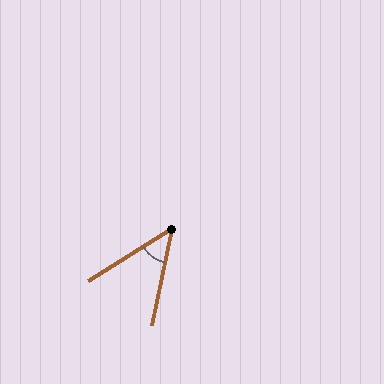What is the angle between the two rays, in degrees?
Approximately 46 degrees.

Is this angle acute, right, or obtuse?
It is acute.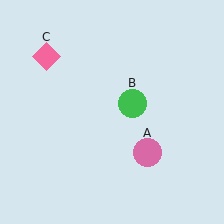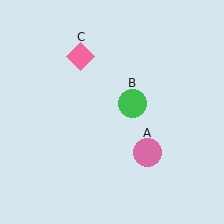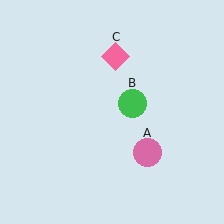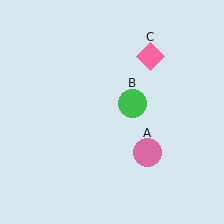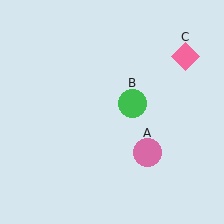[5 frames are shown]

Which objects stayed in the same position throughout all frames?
Pink circle (object A) and green circle (object B) remained stationary.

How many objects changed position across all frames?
1 object changed position: pink diamond (object C).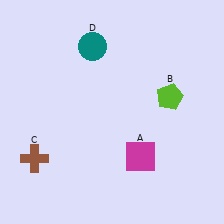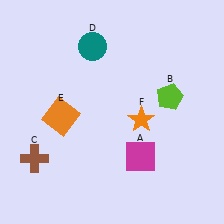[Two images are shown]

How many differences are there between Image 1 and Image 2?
There are 2 differences between the two images.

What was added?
An orange square (E), an orange star (F) were added in Image 2.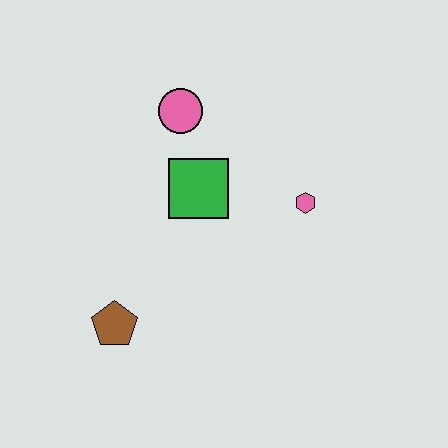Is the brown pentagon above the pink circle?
No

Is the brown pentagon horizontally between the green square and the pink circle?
No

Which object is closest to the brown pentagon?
The green square is closest to the brown pentagon.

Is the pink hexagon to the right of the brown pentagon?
Yes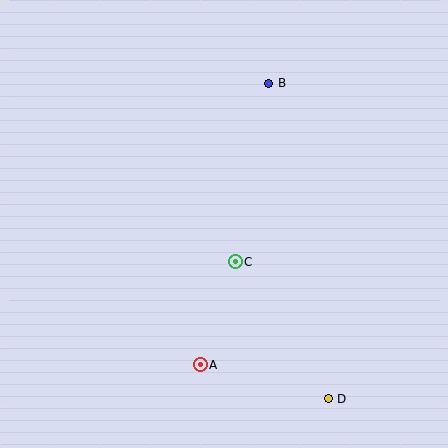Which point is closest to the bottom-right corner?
Point D is closest to the bottom-right corner.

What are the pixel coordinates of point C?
Point C is at (235, 262).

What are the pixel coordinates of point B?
Point B is at (269, 83).